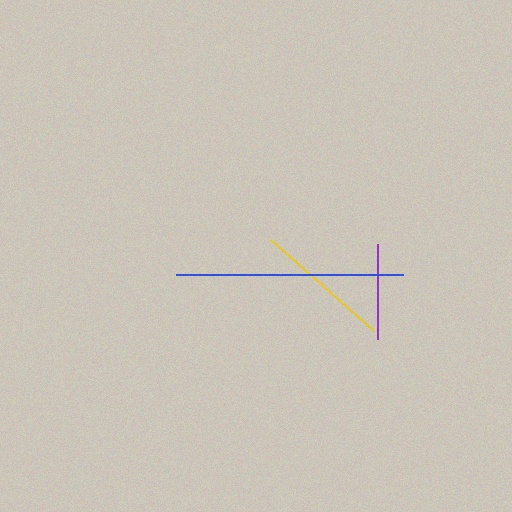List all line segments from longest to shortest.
From longest to shortest: blue, yellow, purple.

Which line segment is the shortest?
The purple line is the shortest at approximately 95 pixels.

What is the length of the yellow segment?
The yellow segment is approximately 138 pixels long.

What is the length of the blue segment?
The blue segment is approximately 227 pixels long.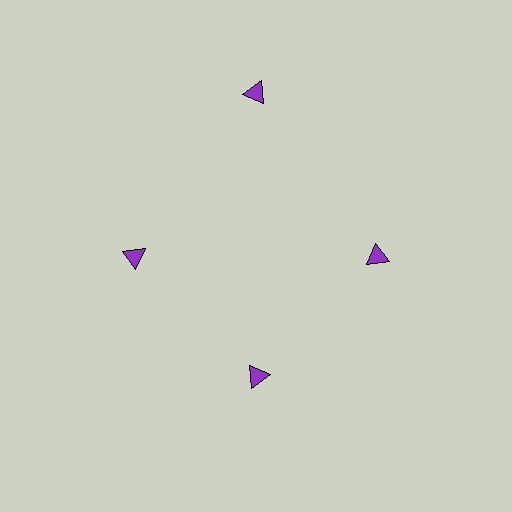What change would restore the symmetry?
The symmetry would be restored by moving it inward, back onto the ring so that all 4 triangles sit at equal angles and equal distance from the center.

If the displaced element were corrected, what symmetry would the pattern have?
It would have 4-fold rotational symmetry — the pattern would map onto itself every 90 degrees.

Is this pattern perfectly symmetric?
No. The 4 purple triangles are arranged in a ring, but one element near the 12 o'clock position is pushed outward from the center, breaking the 4-fold rotational symmetry.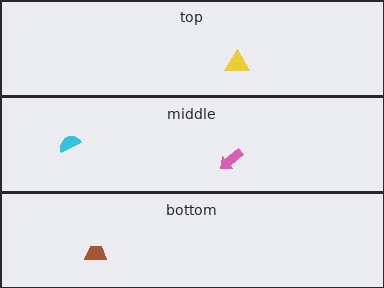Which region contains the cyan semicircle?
The middle region.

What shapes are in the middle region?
The cyan semicircle, the pink arrow.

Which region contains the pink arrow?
The middle region.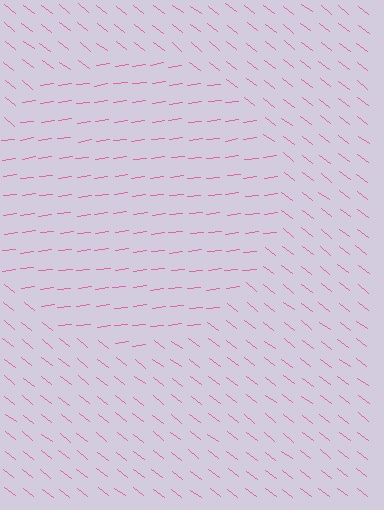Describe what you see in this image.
The image is filled with small pink line segments. A circle region in the image has lines oriented differently from the surrounding lines, creating a visible texture boundary.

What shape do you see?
I see a circle.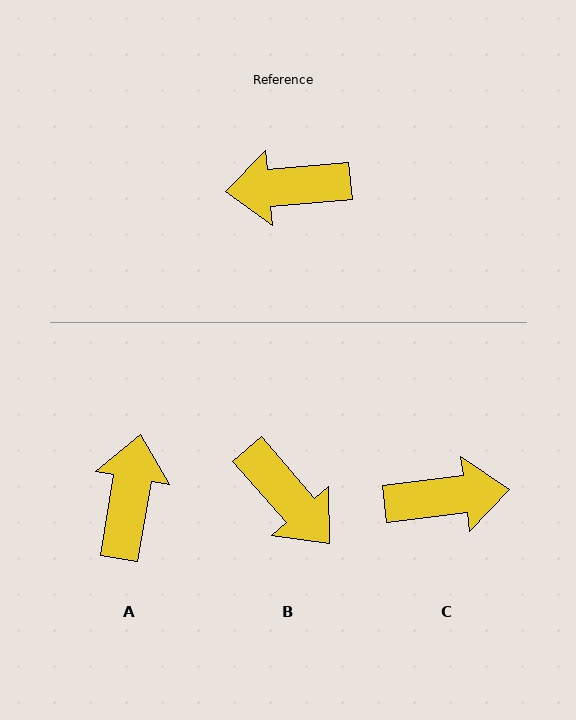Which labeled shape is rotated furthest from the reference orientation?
C, about 178 degrees away.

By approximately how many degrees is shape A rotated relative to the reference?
Approximately 105 degrees clockwise.